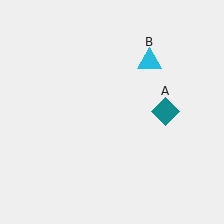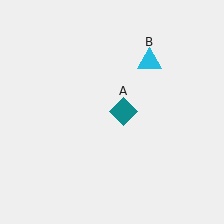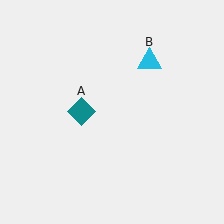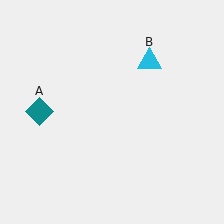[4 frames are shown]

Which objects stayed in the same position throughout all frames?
Cyan triangle (object B) remained stationary.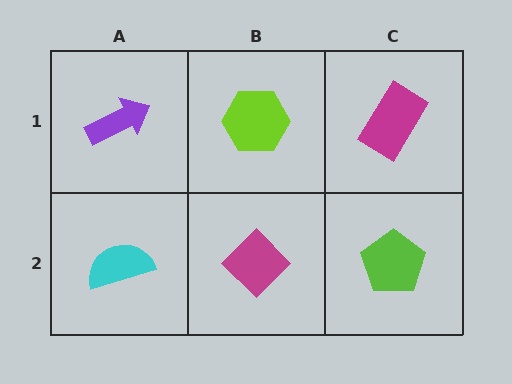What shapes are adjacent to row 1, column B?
A magenta diamond (row 2, column B), a purple arrow (row 1, column A), a magenta rectangle (row 1, column C).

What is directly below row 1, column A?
A cyan semicircle.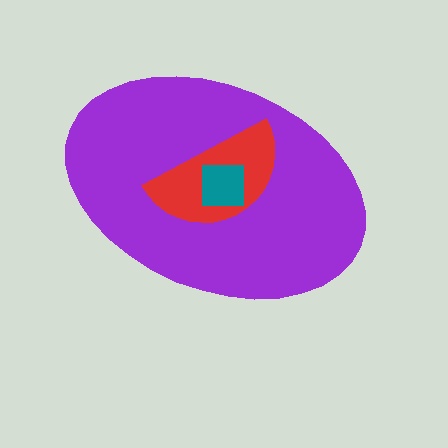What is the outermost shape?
The purple ellipse.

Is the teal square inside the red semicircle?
Yes.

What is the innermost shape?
The teal square.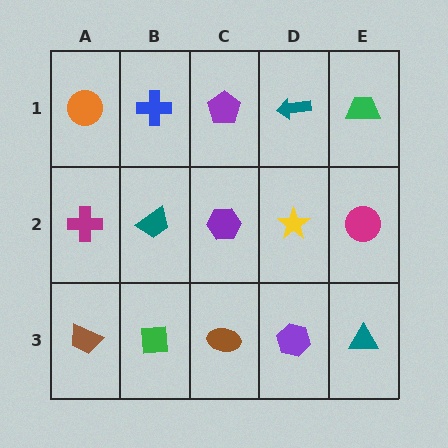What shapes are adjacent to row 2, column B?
A blue cross (row 1, column B), a green square (row 3, column B), a magenta cross (row 2, column A), a purple hexagon (row 2, column C).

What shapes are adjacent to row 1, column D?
A yellow star (row 2, column D), a purple pentagon (row 1, column C), a green trapezoid (row 1, column E).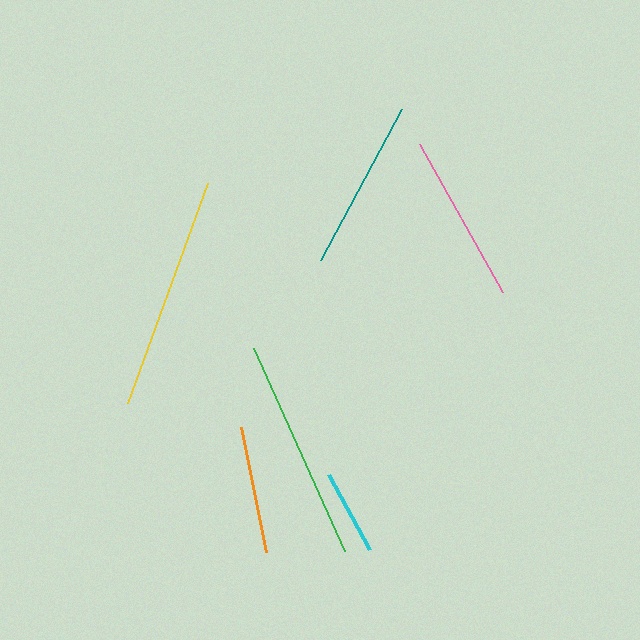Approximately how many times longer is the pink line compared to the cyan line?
The pink line is approximately 2.0 times the length of the cyan line.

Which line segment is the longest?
The yellow line is the longest at approximately 234 pixels.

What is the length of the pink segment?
The pink segment is approximately 170 pixels long.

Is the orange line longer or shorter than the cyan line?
The orange line is longer than the cyan line.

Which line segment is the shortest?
The cyan line is the shortest at approximately 86 pixels.